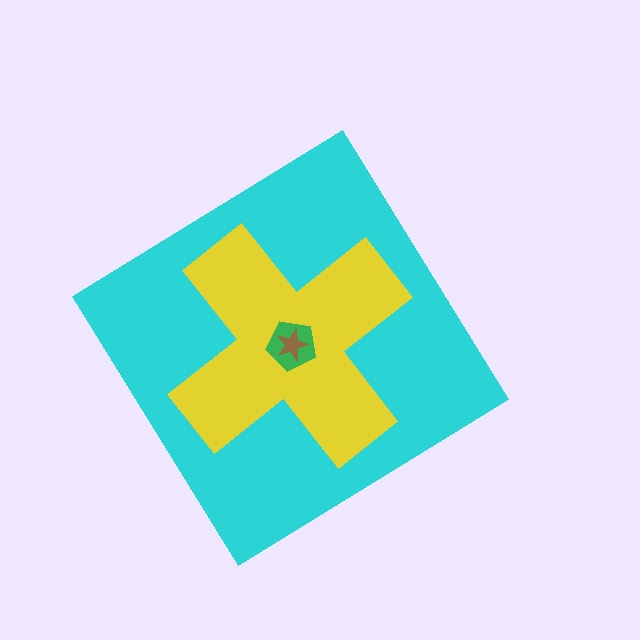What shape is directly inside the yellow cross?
The green pentagon.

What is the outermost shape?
The cyan diamond.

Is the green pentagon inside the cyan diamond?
Yes.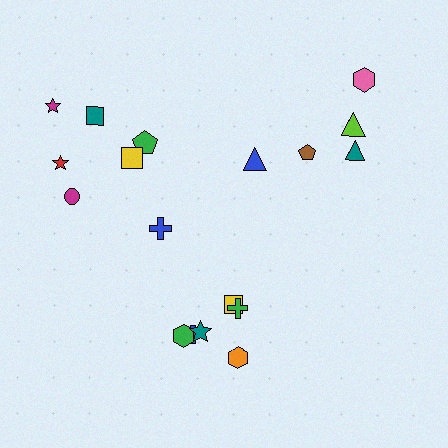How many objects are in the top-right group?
There are 5 objects.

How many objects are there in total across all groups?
There are 18 objects.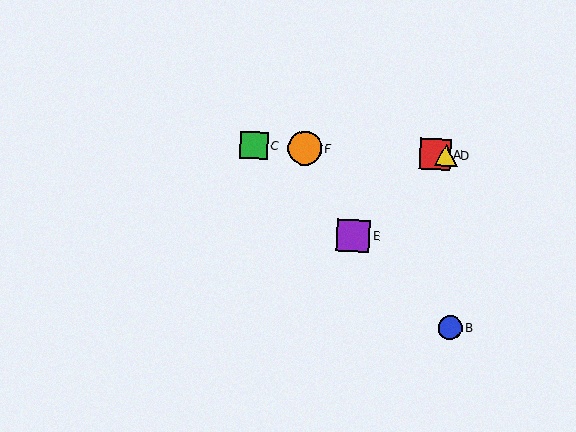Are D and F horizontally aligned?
Yes, both are at y≈155.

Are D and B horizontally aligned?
No, D is at y≈155 and B is at y≈328.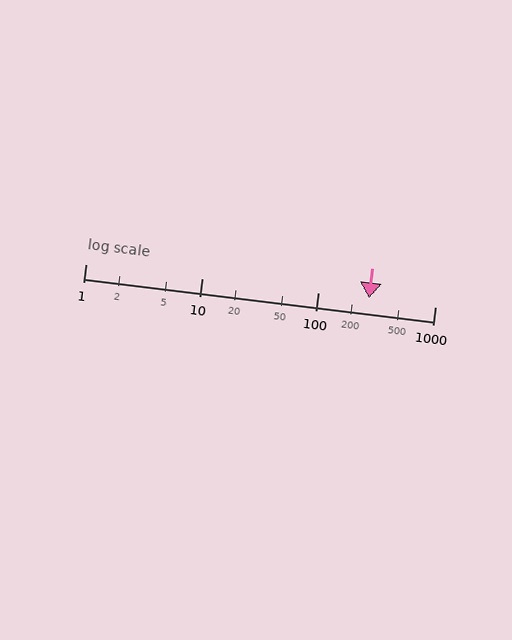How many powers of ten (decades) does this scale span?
The scale spans 3 decades, from 1 to 1000.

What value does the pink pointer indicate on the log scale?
The pointer indicates approximately 270.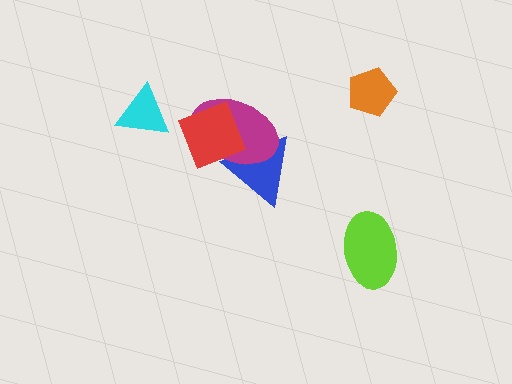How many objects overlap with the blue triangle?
2 objects overlap with the blue triangle.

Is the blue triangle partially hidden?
Yes, it is partially covered by another shape.